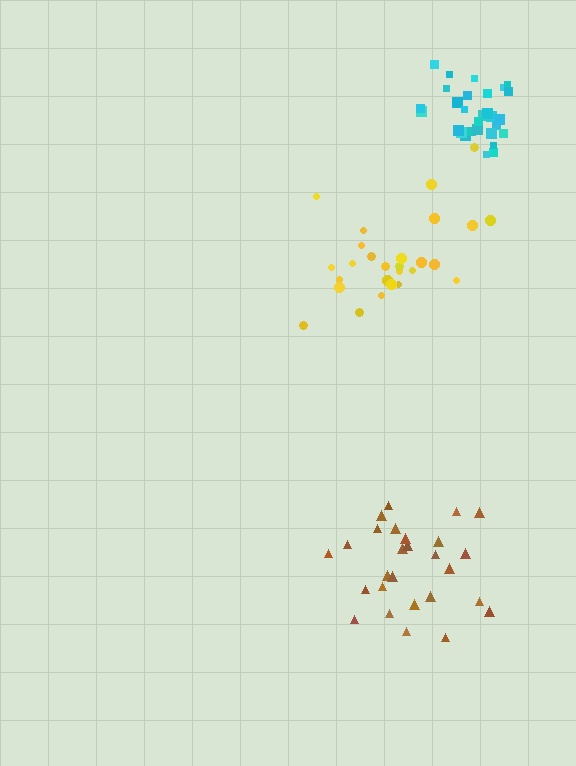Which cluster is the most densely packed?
Cyan.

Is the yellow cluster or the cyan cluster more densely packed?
Cyan.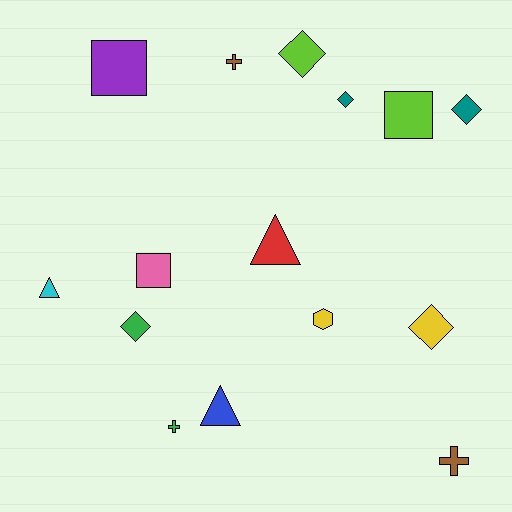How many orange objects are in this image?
There are no orange objects.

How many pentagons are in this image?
There are no pentagons.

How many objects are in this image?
There are 15 objects.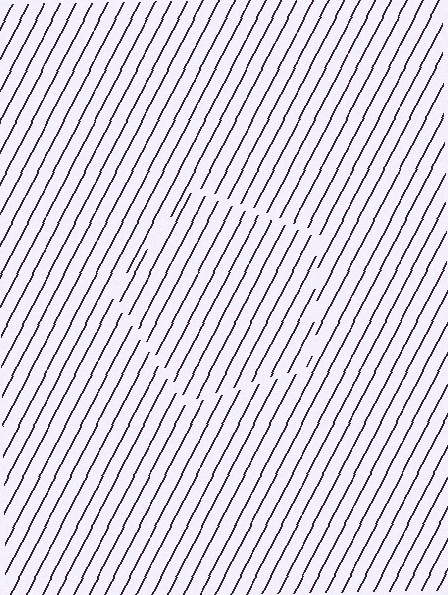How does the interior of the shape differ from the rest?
The interior of the shape contains the same grating, shifted by half a period — the contour is defined by the phase discontinuity where line-ends from the inner and outer gratings abut.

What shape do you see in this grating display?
An illusory pentagon. The interior of the shape contains the same grating, shifted by half a period — the contour is defined by the phase discontinuity where line-ends from the inner and outer gratings abut.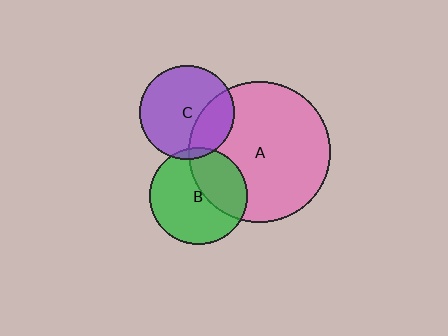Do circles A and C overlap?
Yes.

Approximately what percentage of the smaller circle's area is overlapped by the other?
Approximately 30%.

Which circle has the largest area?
Circle A (pink).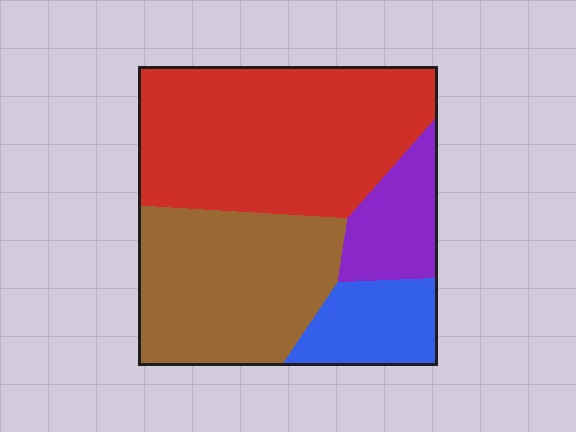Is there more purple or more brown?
Brown.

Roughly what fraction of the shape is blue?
Blue takes up less than a quarter of the shape.